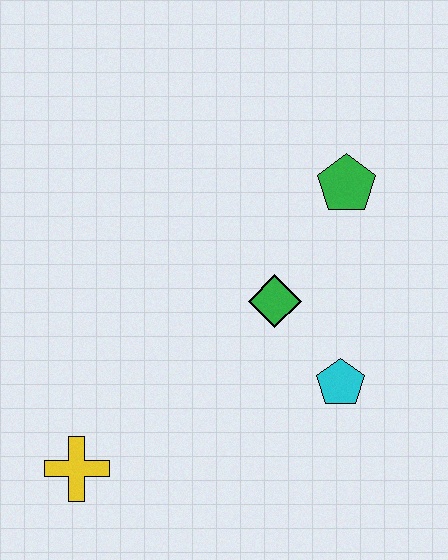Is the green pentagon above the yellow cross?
Yes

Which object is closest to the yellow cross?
The green diamond is closest to the yellow cross.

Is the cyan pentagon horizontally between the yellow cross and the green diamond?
No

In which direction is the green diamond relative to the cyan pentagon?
The green diamond is above the cyan pentagon.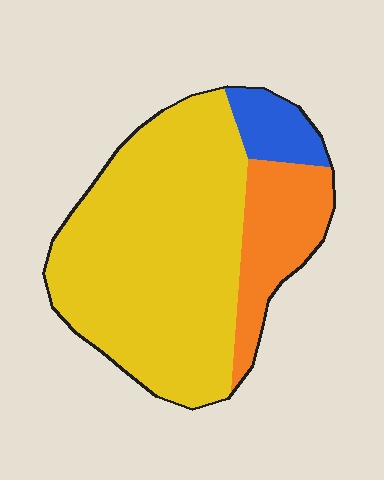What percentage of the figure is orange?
Orange takes up about one fifth (1/5) of the figure.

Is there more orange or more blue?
Orange.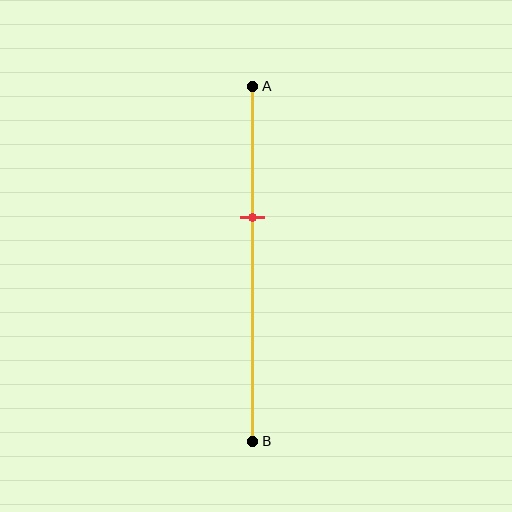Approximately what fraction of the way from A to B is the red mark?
The red mark is approximately 35% of the way from A to B.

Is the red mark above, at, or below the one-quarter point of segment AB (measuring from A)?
The red mark is below the one-quarter point of segment AB.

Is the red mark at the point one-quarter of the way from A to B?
No, the mark is at about 35% from A, not at the 25% one-quarter point.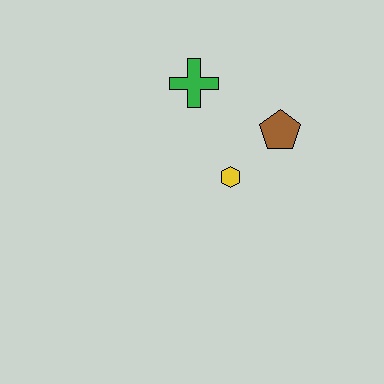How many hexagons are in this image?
There is 1 hexagon.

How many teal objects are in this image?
There are no teal objects.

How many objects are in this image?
There are 3 objects.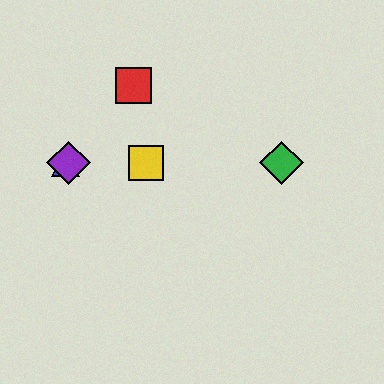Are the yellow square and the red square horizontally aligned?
No, the yellow square is at y≈163 and the red square is at y≈85.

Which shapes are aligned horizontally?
The blue triangle, the green diamond, the yellow square, the purple diamond are aligned horizontally.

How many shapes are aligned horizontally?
4 shapes (the blue triangle, the green diamond, the yellow square, the purple diamond) are aligned horizontally.